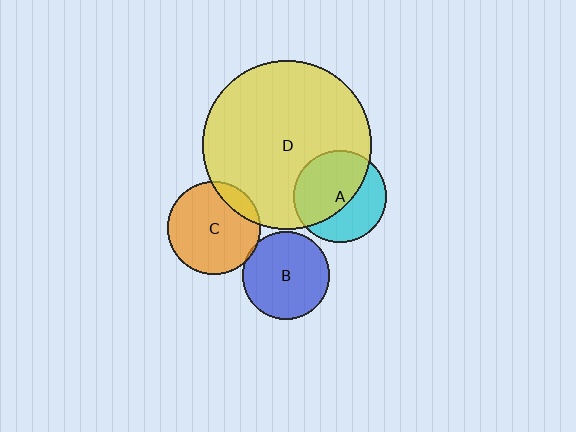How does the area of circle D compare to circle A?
Approximately 3.4 times.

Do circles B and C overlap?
Yes.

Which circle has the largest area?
Circle D (yellow).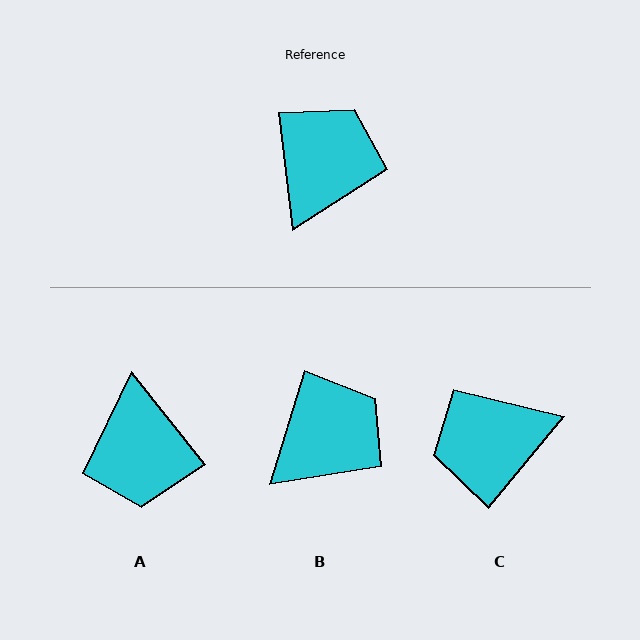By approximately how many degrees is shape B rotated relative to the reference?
Approximately 24 degrees clockwise.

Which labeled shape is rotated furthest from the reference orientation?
A, about 148 degrees away.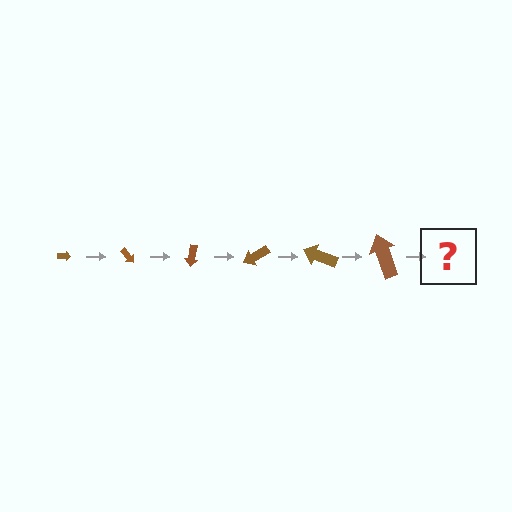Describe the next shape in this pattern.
It should be an arrow, larger than the previous one and rotated 300 degrees from the start.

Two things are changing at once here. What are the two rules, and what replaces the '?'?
The two rules are that the arrow grows larger each step and it rotates 50 degrees each step. The '?' should be an arrow, larger than the previous one and rotated 300 degrees from the start.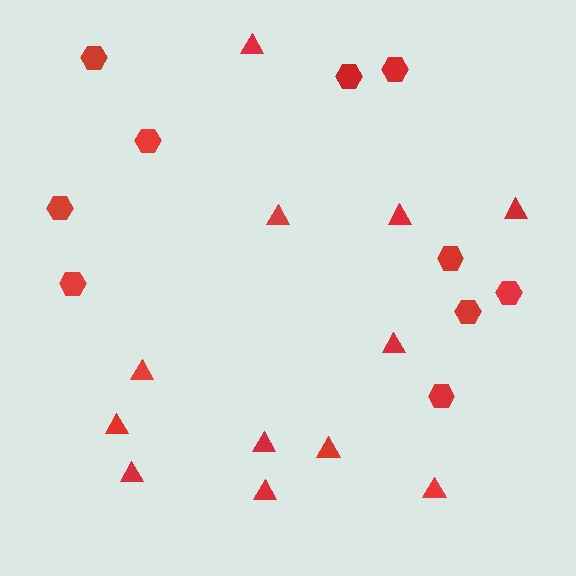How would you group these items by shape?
There are 2 groups: one group of triangles (12) and one group of hexagons (10).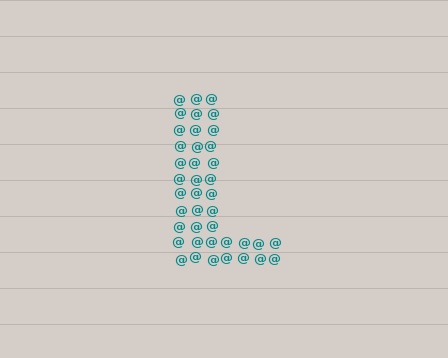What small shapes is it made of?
It is made of small at signs.